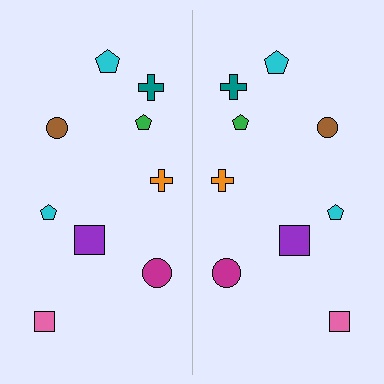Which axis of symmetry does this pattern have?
The pattern has a vertical axis of symmetry running through the center of the image.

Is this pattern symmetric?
Yes, this pattern has bilateral (reflection) symmetry.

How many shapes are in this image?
There are 18 shapes in this image.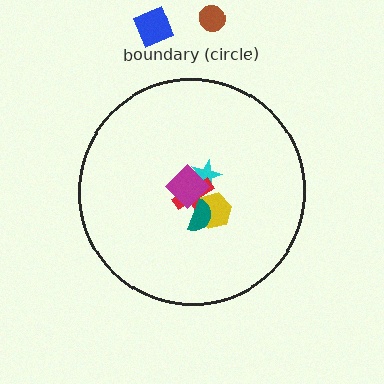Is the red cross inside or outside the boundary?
Inside.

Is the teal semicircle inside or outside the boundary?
Inside.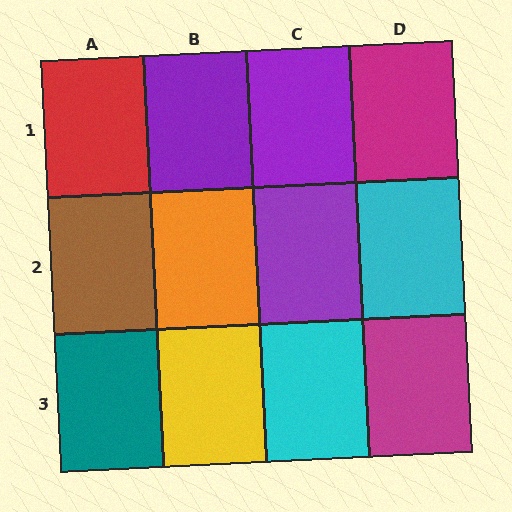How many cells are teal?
1 cell is teal.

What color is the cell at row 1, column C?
Purple.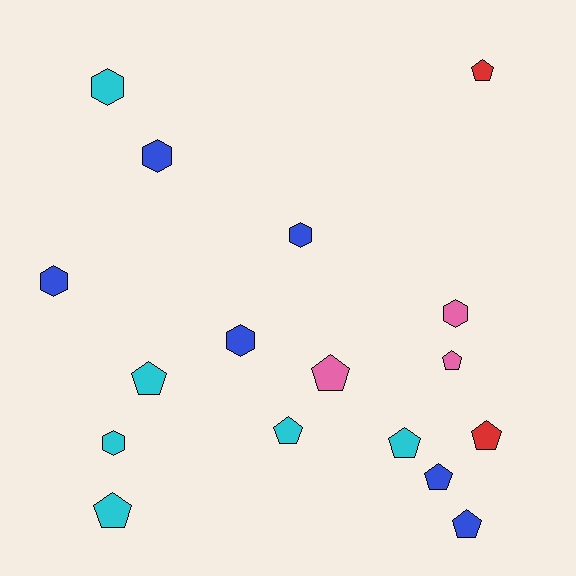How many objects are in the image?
There are 17 objects.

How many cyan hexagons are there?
There are 2 cyan hexagons.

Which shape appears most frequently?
Pentagon, with 10 objects.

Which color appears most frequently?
Cyan, with 6 objects.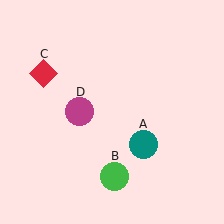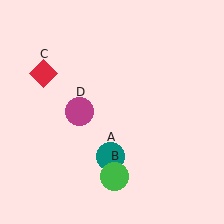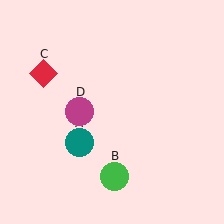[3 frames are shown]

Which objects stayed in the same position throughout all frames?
Green circle (object B) and red diamond (object C) and magenta circle (object D) remained stationary.